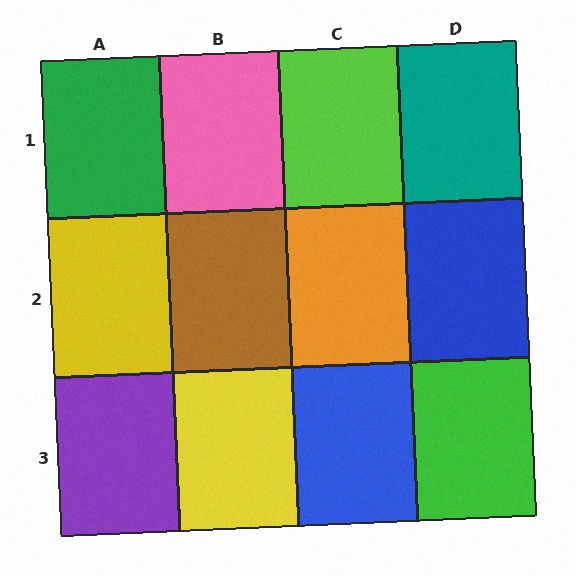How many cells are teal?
1 cell is teal.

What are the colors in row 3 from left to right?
Purple, yellow, blue, green.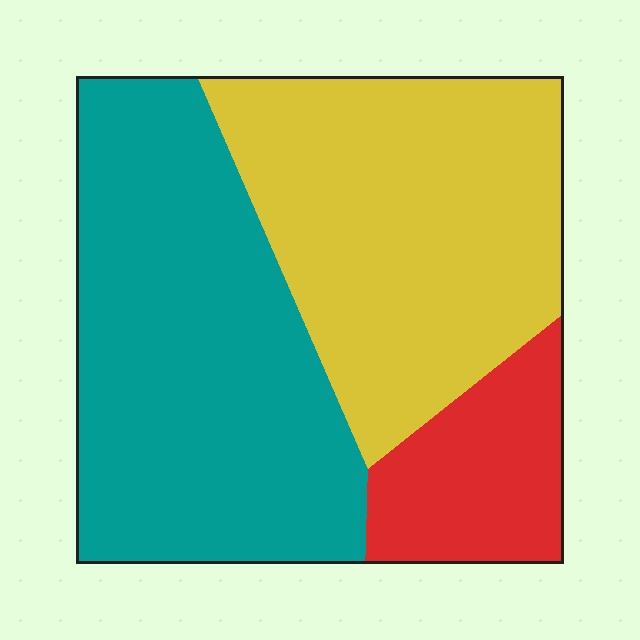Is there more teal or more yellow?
Teal.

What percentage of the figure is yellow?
Yellow takes up about two fifths (2/5) of the figure.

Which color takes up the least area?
Red, at roughly 15%.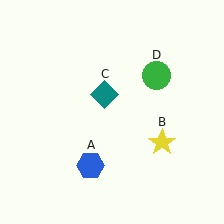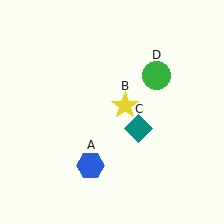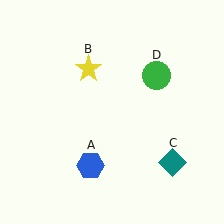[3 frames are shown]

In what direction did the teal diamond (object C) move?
The teal diamond (object C) moved down and to the right.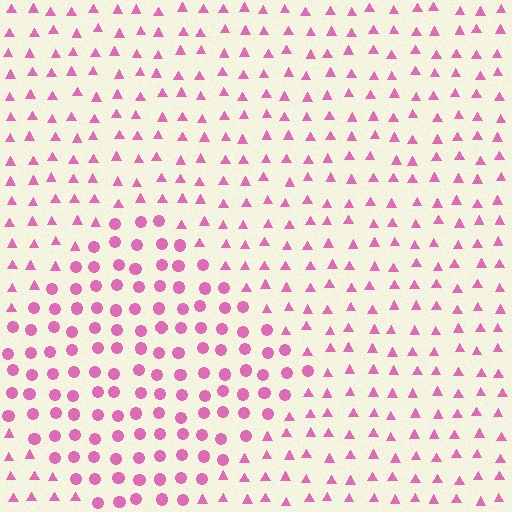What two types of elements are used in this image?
The image uses circles inside the diamond region and triangles outside it.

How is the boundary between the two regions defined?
The boundary is defined by a change in element shape: circles inside vs. triangles outside. All elements share the same color and spacing.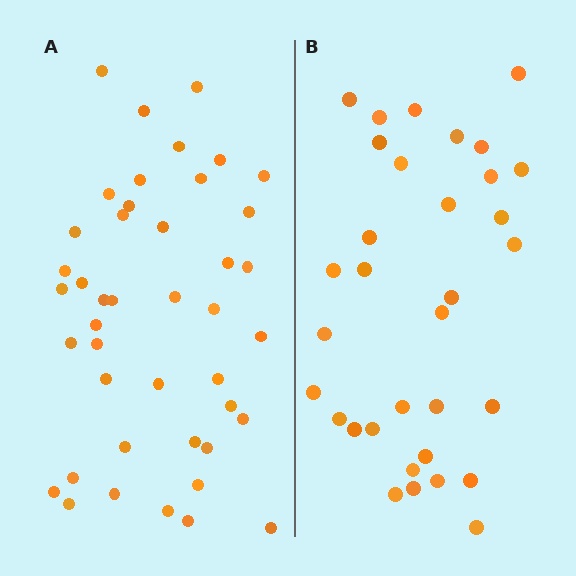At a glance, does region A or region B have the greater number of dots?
Region A (the left region) has more dots.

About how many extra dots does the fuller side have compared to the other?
Region A has roughly 10 or so more dots than region B.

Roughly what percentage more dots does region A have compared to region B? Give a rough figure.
About 30% more.